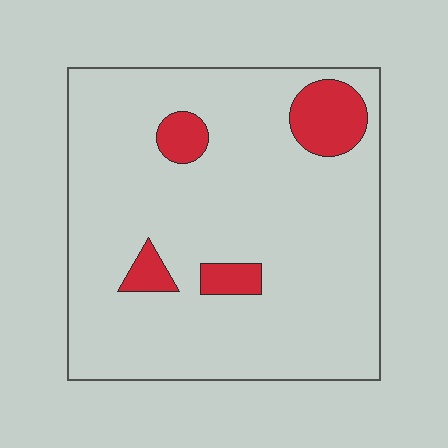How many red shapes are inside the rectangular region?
4.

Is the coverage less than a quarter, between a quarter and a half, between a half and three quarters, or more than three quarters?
Less than a quarter.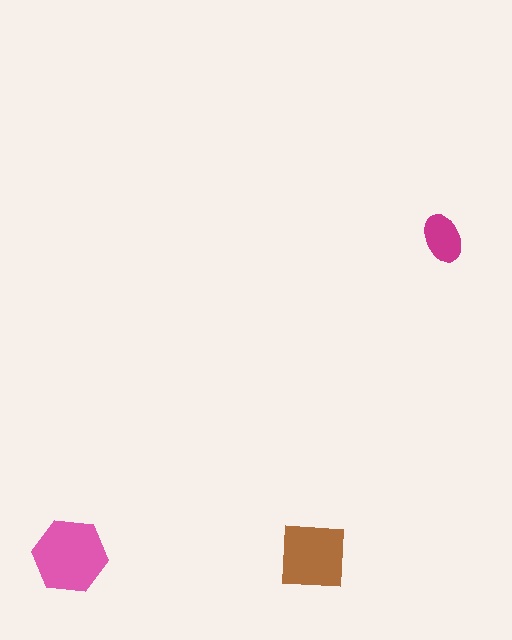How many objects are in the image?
There are 3 objects in the image.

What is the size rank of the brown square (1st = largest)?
2nd.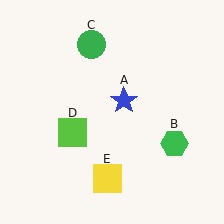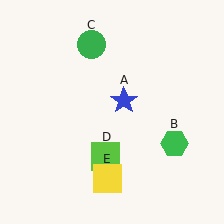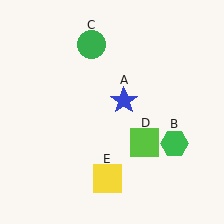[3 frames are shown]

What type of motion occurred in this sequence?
The lime square (object D) rotated counterclockwise around the center of the scene.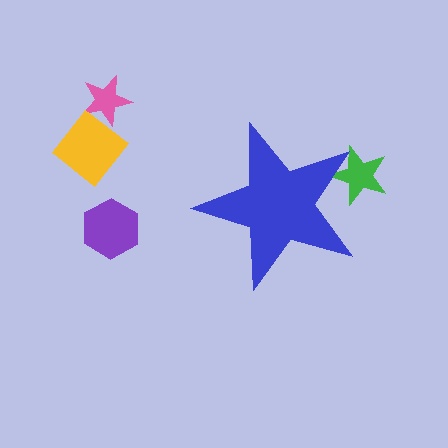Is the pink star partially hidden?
No, the pink star is fully visible.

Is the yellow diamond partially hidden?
No, the yellow diamond is fully visible.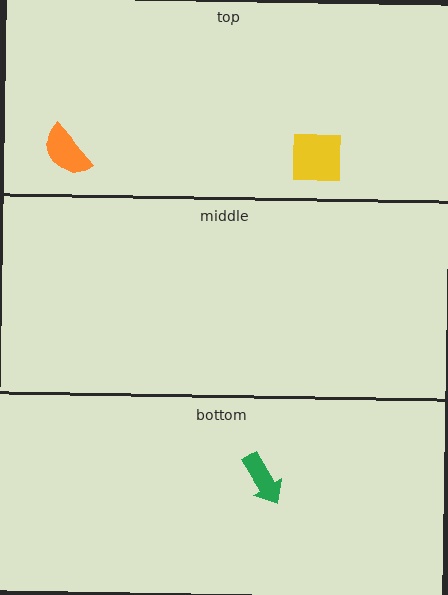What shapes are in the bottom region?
The green arrow.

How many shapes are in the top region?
2.